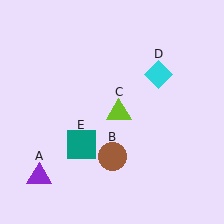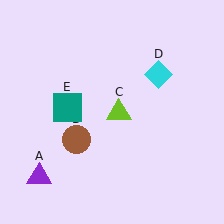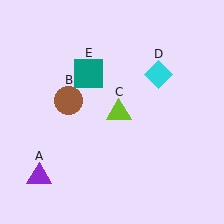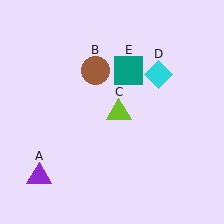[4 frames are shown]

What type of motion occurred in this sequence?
The brown circle (object B), teal square (object E) rotated clockwise around the center of the scene.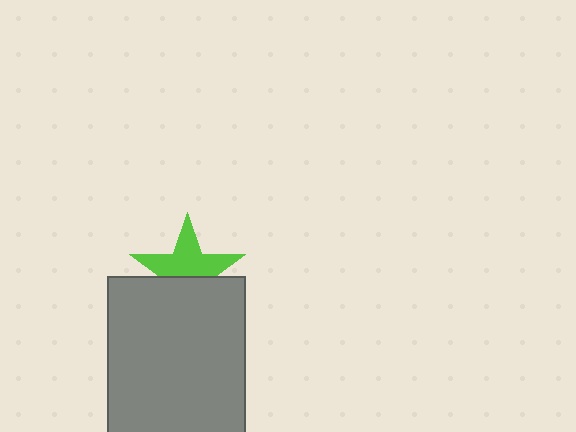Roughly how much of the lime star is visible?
About half of it is visible (roughly 58%).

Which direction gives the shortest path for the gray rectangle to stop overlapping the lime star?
Moving down gives the shortest separation.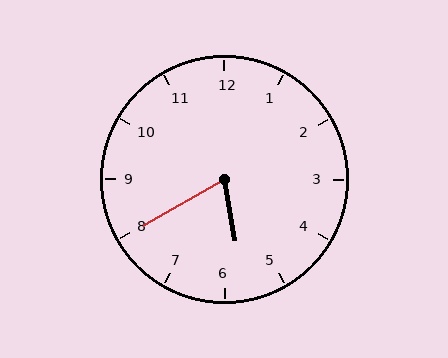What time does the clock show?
5:40.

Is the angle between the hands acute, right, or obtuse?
It is acute.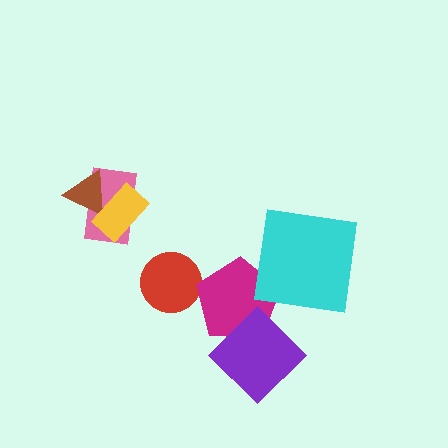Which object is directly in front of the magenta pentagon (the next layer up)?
The purple diamond is directly in front of the magenta pentagon.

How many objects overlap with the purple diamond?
1 object overlaps with the purple diamond.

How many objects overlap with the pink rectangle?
2 objects overlap with the pink rectangle.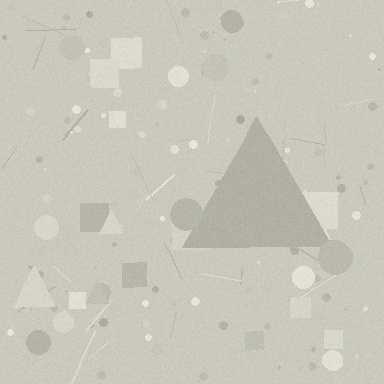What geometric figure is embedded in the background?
A triangle is embedded in the background.